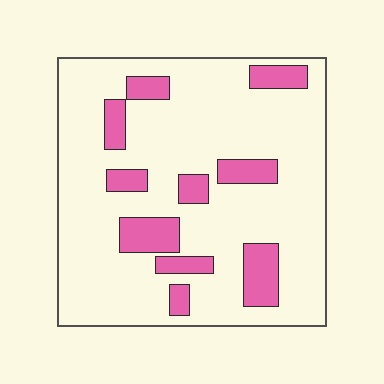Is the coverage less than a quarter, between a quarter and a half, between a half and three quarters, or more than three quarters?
Less than a quarter.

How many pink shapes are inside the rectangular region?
10.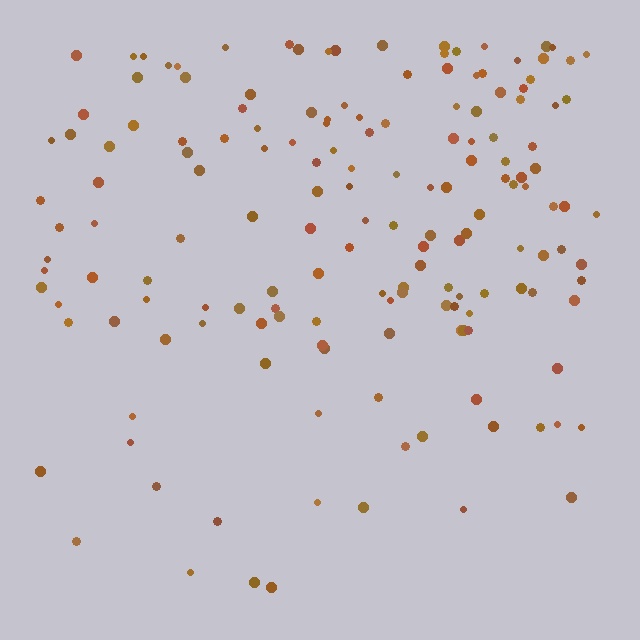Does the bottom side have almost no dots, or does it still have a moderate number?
Still a moderate number, just noticeably fewer than the top.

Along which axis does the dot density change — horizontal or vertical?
Vertical.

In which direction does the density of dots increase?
From bottom to top, with the top side densest.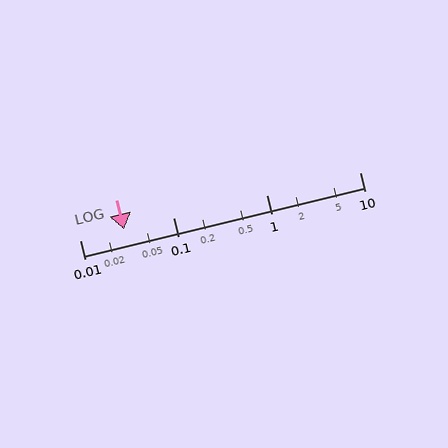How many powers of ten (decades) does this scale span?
The scale spans 3 decades, from 0.01 to 10.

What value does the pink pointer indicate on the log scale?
The pointer indicates approximately 0.03.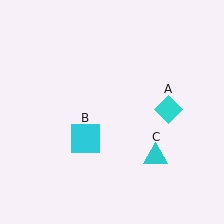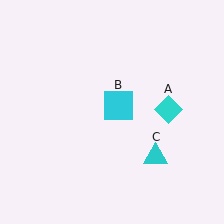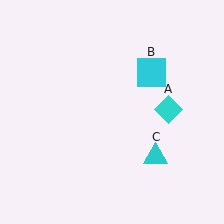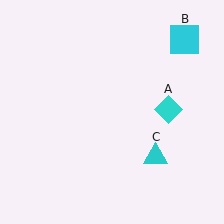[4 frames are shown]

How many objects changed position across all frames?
1 object changed position: cyan square (object B).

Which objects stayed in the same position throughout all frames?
Cyan diamond (object A) and cyan triangle (object C) remained stationary.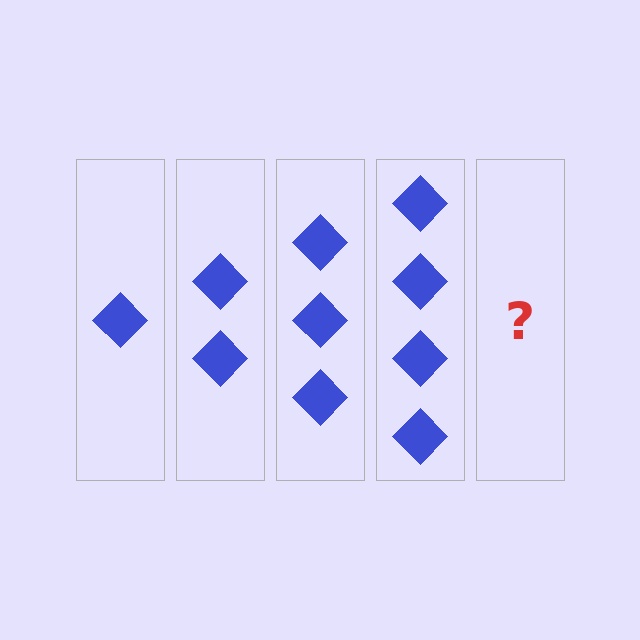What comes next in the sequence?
The next element should be 5 diamonds.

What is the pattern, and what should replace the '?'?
The pattern is that each step adds one more diamond. The '?' should be 5 diamonds.